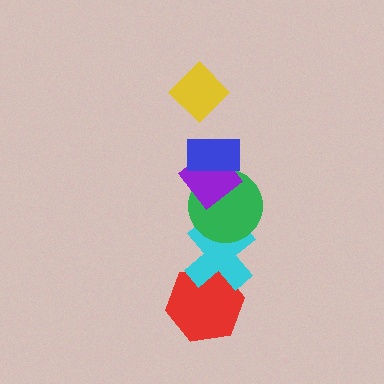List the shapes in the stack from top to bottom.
From top to bottom: the yellow diamond, the blue rectangle, the purple diamond, the green circle, the cyan cross, the red hexagon.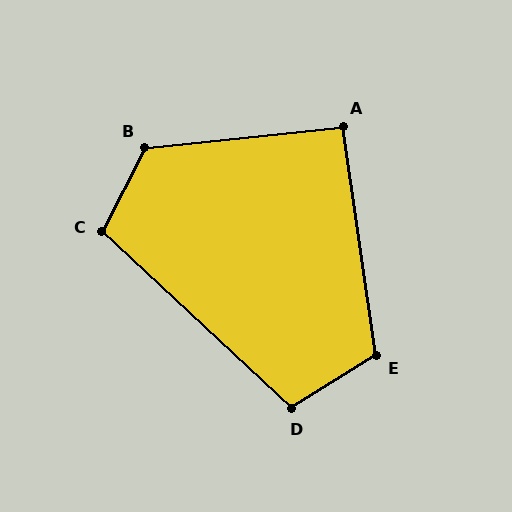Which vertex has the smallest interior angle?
A, at approximately 92 degrees.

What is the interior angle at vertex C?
Approximately 106 degrees (obtuse).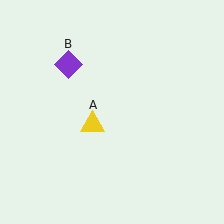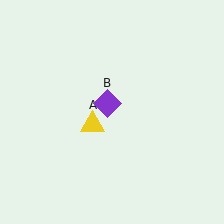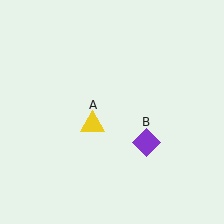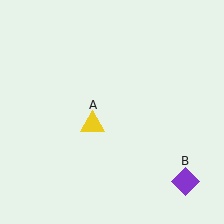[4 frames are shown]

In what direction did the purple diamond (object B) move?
The purple diamond (object B) moved down and to the right.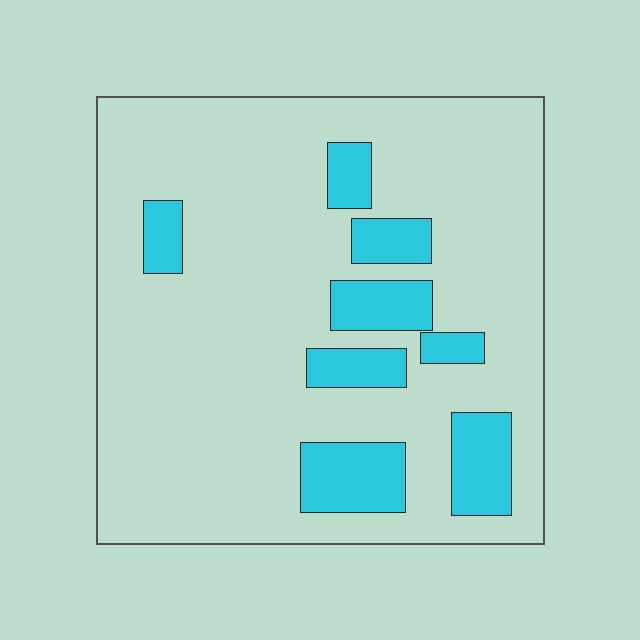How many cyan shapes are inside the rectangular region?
8.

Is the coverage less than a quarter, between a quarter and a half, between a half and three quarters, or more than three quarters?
Less than a quarter.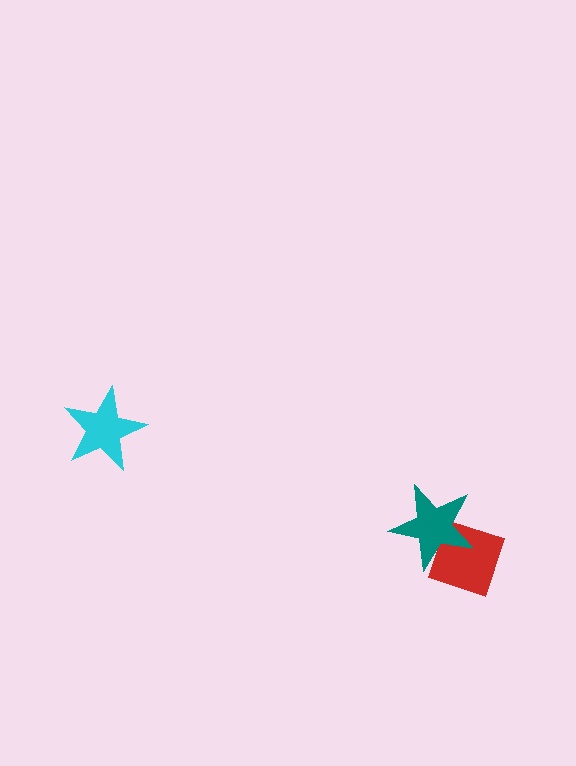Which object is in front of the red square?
The teal star is in front of the red square.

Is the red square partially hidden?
Yes, it is partially covered by another shape.